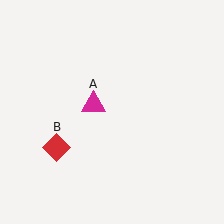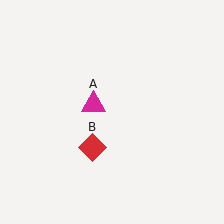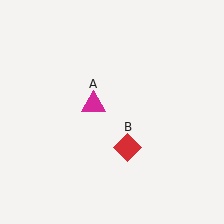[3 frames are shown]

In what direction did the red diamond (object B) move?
The red diamond (object B) moved right.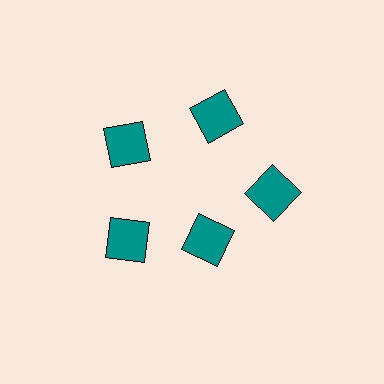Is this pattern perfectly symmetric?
No. The 5 teal squares are arranged in a ring, but one element near the 5 o'clock position is pulled inward toward the center, breaking the 5-fold rotational symmetry.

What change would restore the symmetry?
The symmetry would be restored by moving it outward, back onto the ring so that all 5 squares sit at equal angles and equal distance from the center.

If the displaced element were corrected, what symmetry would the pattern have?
It would have 5-fold rotational symmetry — the pattern would map onto itself every 72 degrees.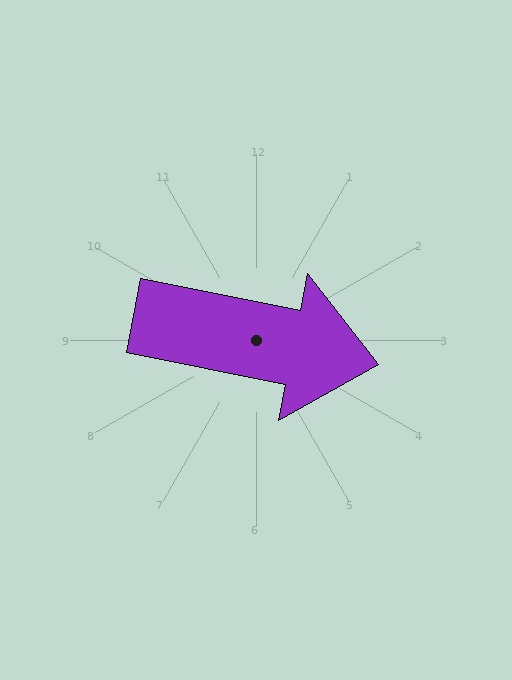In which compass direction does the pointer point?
East.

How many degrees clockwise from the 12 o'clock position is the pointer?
Approximately 101 degrees.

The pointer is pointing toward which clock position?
Roughly 3 o'clock.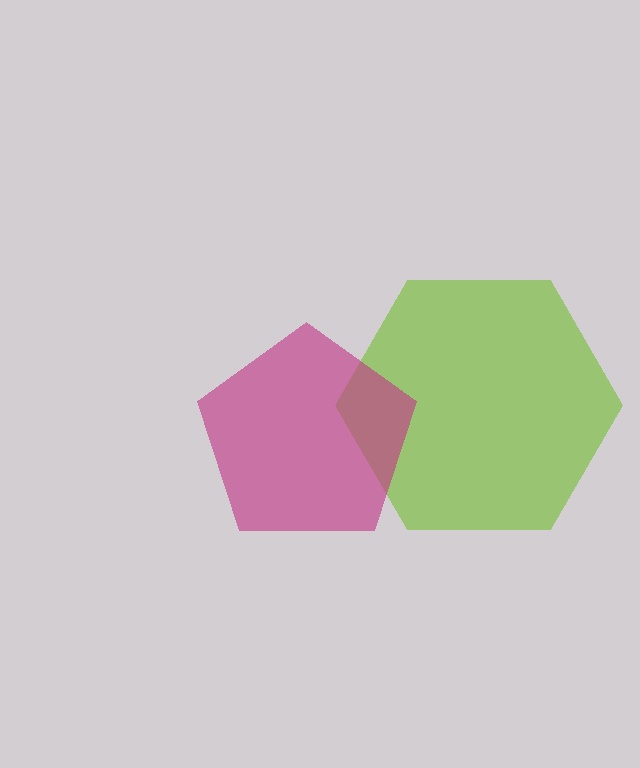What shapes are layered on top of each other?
The layered shapes are: a lime hexagon, a magenta pentagon.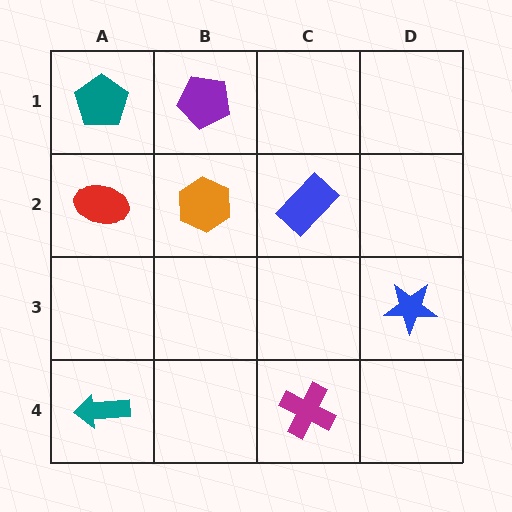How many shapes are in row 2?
3 shapes.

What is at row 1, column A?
A teal pentagon.